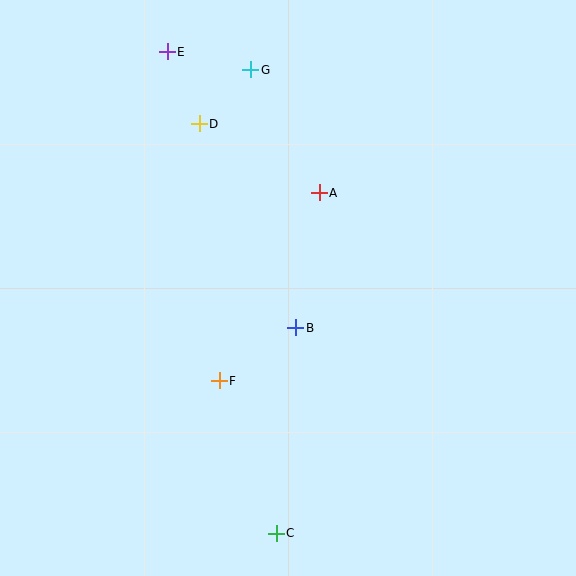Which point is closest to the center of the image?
Point B at (296, 328) is closest to the center.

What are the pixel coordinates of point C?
Point C is at (276, 533).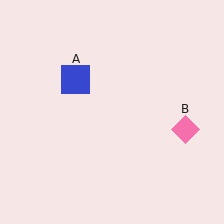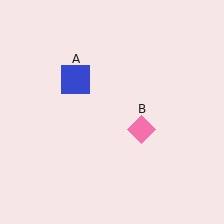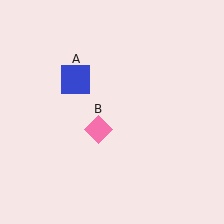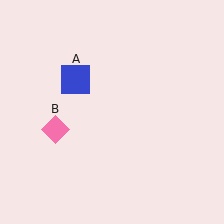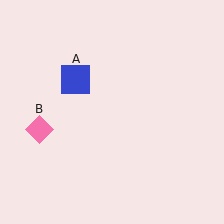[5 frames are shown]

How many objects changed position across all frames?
1 object changed position: pink diamond (object B).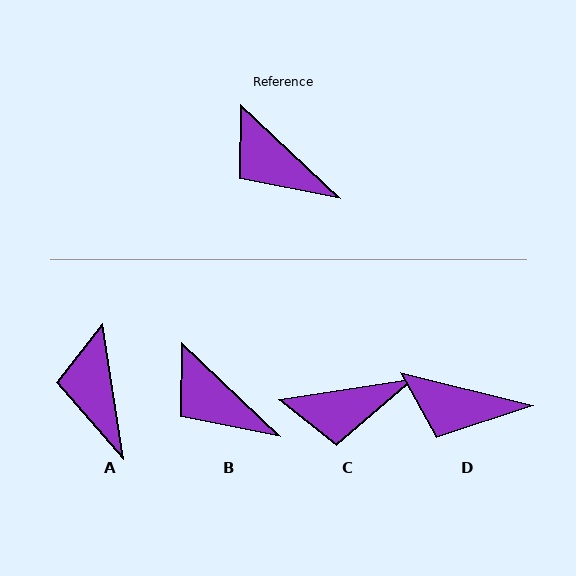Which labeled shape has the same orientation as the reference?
B.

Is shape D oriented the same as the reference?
No, it is off by about 30 degrees.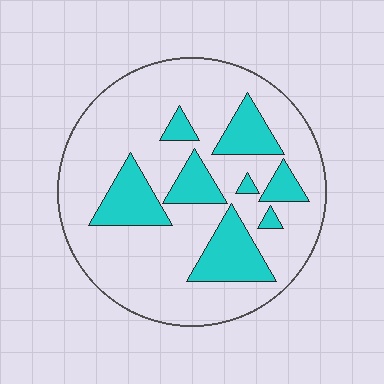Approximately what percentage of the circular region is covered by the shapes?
Approximately 25%.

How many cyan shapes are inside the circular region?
8.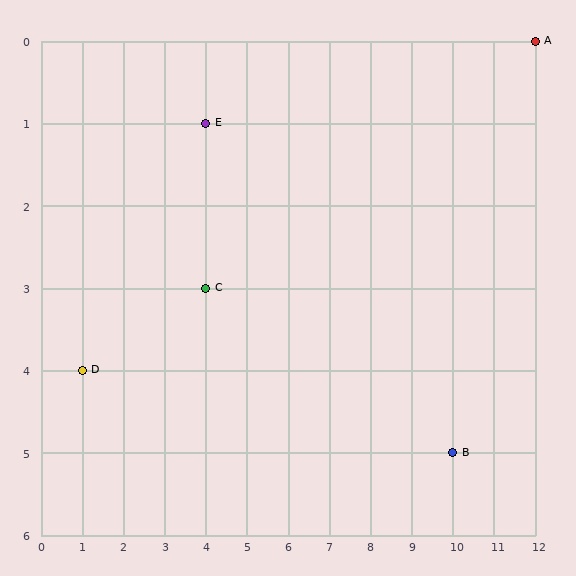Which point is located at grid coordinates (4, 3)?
Point C is at (4, 3).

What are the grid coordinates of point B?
Point B is at grid coordinates (10, 5).